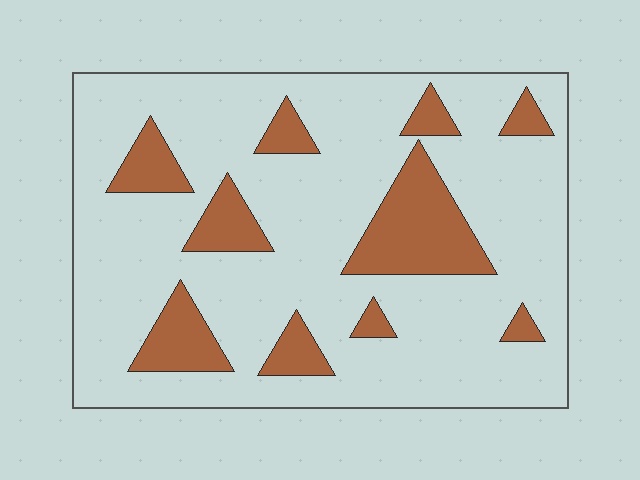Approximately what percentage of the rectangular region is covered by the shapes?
Approximately 20%.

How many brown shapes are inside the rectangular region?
10.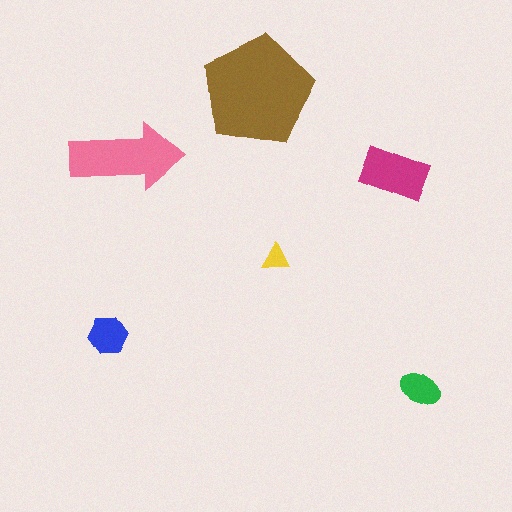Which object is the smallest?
The yellow triangle.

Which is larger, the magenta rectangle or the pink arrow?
The pink arrow.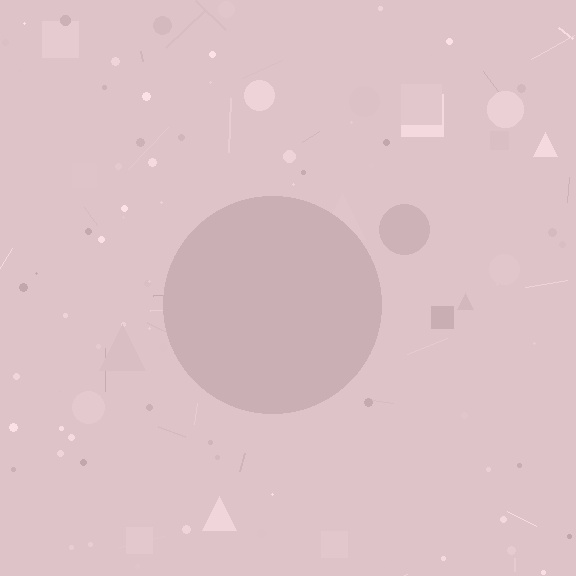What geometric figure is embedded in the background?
A circle is embedded in the background.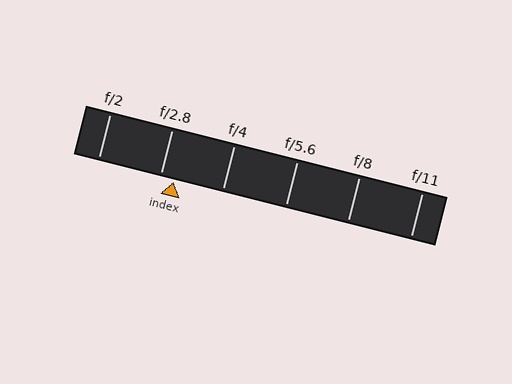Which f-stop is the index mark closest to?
The index mark is closest to f/2.8.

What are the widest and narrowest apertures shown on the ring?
The widest aperture shown is f/2 and the narrowest is f/11.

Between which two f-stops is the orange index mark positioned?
The index mark is between f/2.8 and f/4.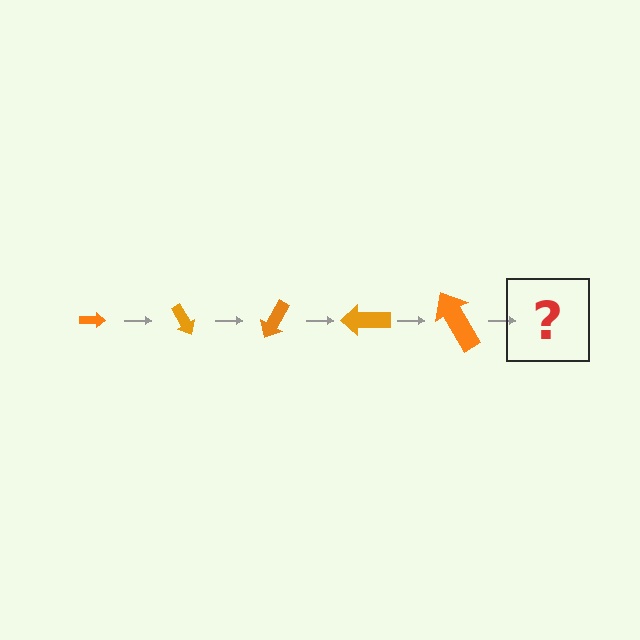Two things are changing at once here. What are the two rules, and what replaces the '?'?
The two rules are that the arrow grows larger each step and it rotates 60 degrees each step. The '?' should be an arrow, larger than the previous one and rotated 300 degrees from the start.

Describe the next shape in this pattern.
It should be an arrow, larger than the previous one and rotated 300 degrees from the start.